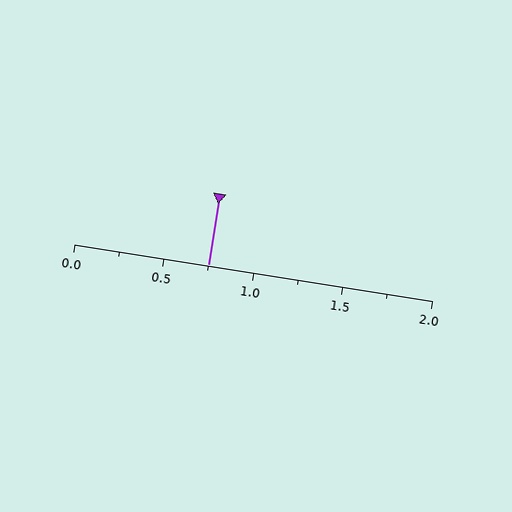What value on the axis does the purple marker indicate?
The marker indicates approximately 0.75.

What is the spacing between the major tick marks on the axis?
The major ticks are spaced 0.5 apart.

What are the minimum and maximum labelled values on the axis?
The axis runs from 0.0 to 2.0.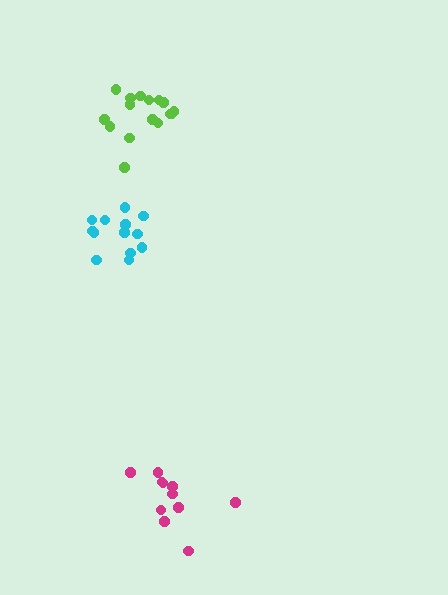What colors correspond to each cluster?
The clusters are colored: lime, cyan, magenta.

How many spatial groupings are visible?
There are 3 spatial groupings.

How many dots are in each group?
Group 1: 16 dots, Group 2: 13 dots, Group 3: 11 dots (40 total).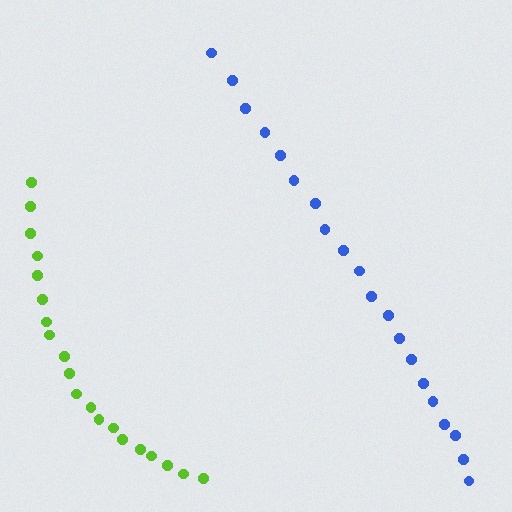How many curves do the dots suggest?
There are 2 distinct paths.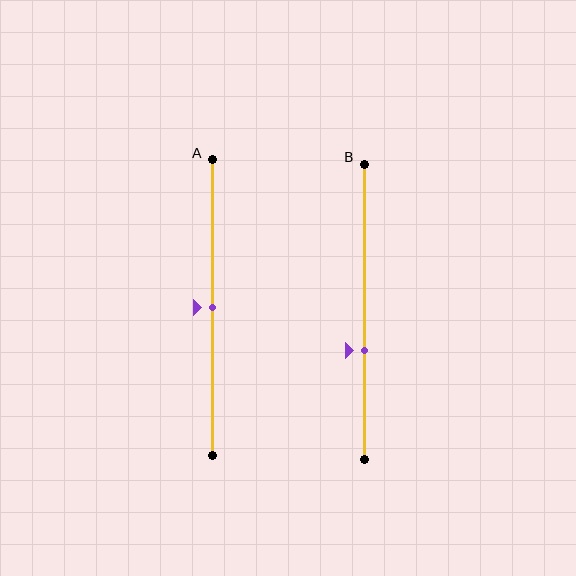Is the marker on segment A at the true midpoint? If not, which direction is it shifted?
Yes, the marker on segment A is at the true midpoint.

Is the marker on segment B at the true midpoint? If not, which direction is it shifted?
No, the marker on segment B is shifted downward by about 13% of the segment length.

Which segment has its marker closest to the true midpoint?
Segment A has its marker closest to the true midpoint.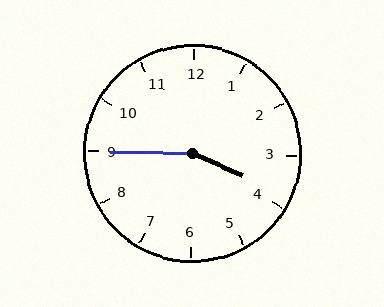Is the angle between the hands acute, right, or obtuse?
It is obtuse.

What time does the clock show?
3:45.